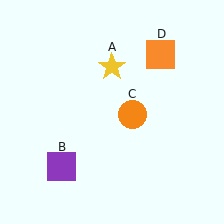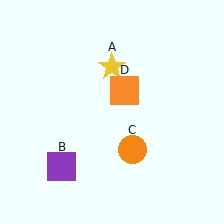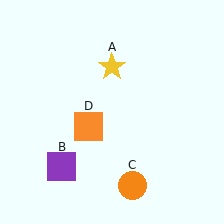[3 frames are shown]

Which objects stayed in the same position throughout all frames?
Yellow star (object A) and purple square (object B) remained stationary.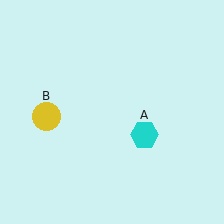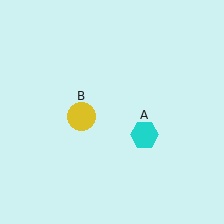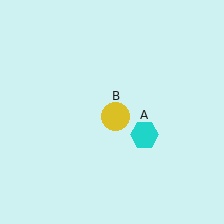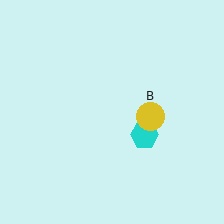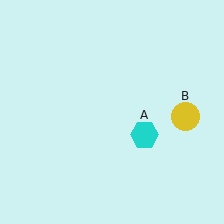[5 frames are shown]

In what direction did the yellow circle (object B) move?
The yellow circle (object B) moved right.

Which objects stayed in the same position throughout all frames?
Cyan hexagon (object A) remained stationary.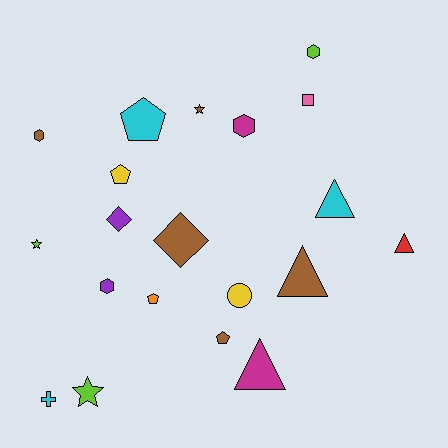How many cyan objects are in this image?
There are 3 cyan objects.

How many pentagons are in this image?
There are 4 pentagons.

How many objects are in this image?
There are 20 objects.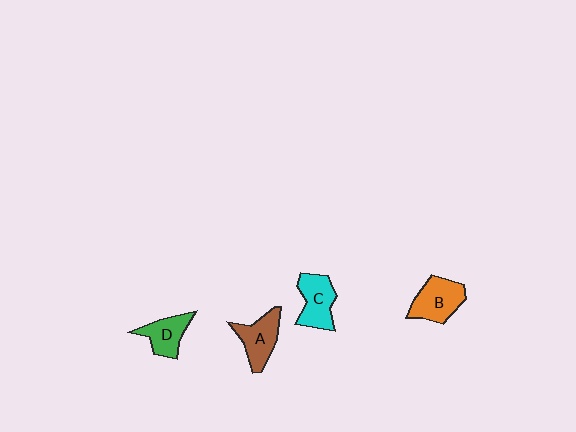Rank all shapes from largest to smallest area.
From largest to smallest: B (orange), C (cyan), A (brown), D (green).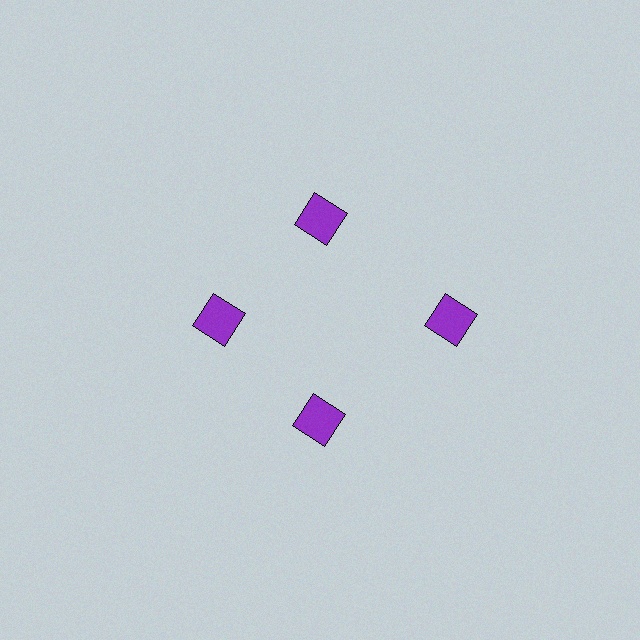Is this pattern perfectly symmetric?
No. The 4 purple squares are arranged in a ring, but one element near the 3 o'clock position is pushed outward from the center, breaking the 4-fold rotational symmetry.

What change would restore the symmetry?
The symmetry would be restored by moving it inward, back onto the ring so that all 4 squares sit at equal angles and equal distance from the center.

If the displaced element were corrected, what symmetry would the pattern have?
It would have 4-fold rotational symmetry — the pattern would map onto itself every 90 degrees.